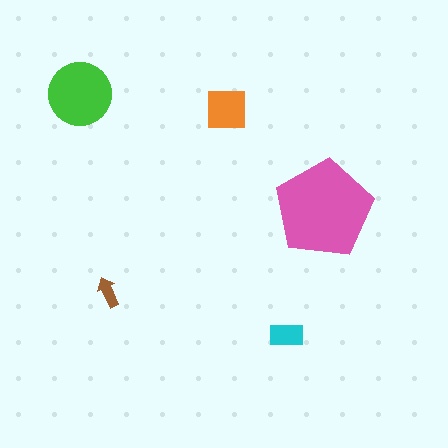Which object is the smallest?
The brown arrow.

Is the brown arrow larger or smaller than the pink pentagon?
Smaller.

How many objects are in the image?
There are 5 objects in the image.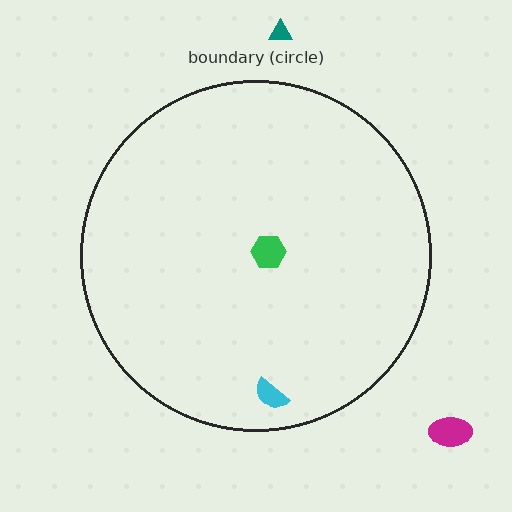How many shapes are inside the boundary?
2 inside, 2 outside.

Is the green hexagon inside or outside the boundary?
Inside.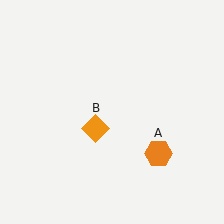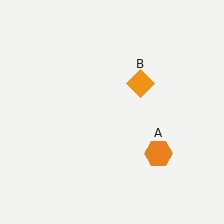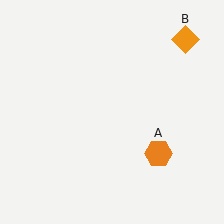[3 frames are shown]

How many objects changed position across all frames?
1 object changed position: orange diamond (object B).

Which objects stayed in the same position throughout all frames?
Orange hexagon (object A) remained stationary.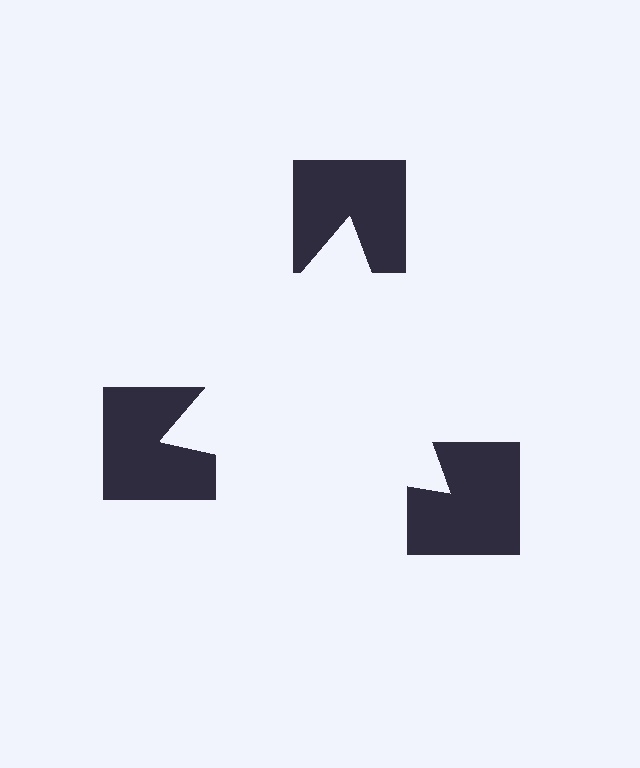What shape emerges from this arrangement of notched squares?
An illusory triangle — its edges are inferred from the aligned wedge cuts in the notched squares, not physically drawn.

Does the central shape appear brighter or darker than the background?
It typically appears slightly brighter than the background, even though no actual brightness change is drawn.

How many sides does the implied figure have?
3 sides.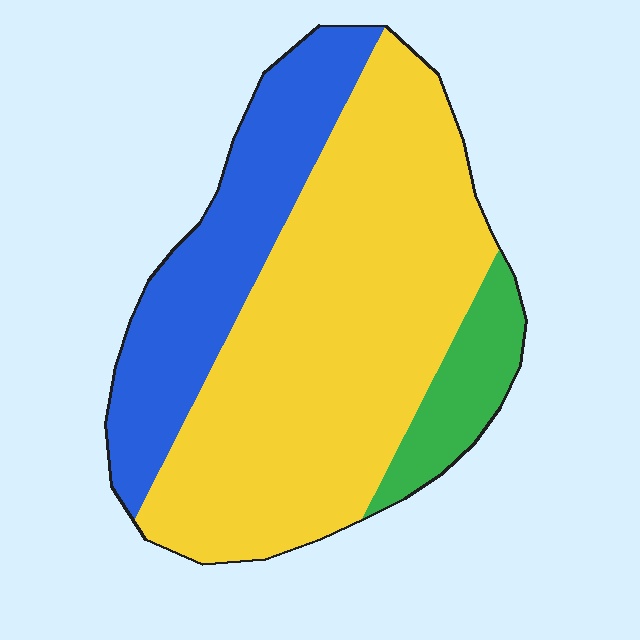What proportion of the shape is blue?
Blue covers roughly 25% of the shape.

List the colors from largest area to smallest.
From largest to smallest: yellow, blue, green.